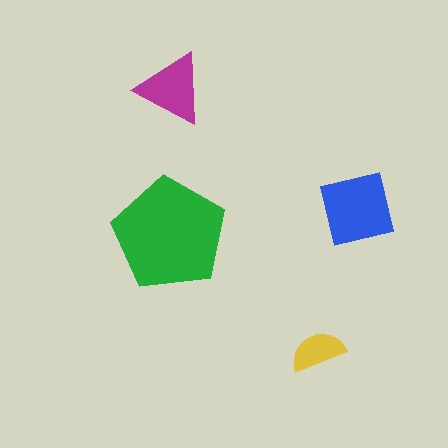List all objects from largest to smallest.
The green pentagon, the blue square, the magenta triangle, the yellow semicircle.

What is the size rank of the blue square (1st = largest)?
2nd.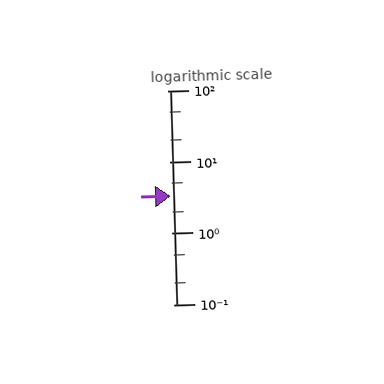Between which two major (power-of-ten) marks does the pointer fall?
The pointer is between 1 and 10.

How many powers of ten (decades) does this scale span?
The scale spans 3 decades, from 0.1 to 100.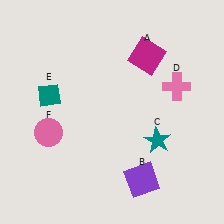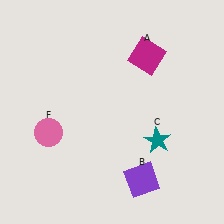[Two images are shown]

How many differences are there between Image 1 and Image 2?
There are 2 differences between the two images.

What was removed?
The pink cross (D), the teal diamond (E) were removed in Image 2.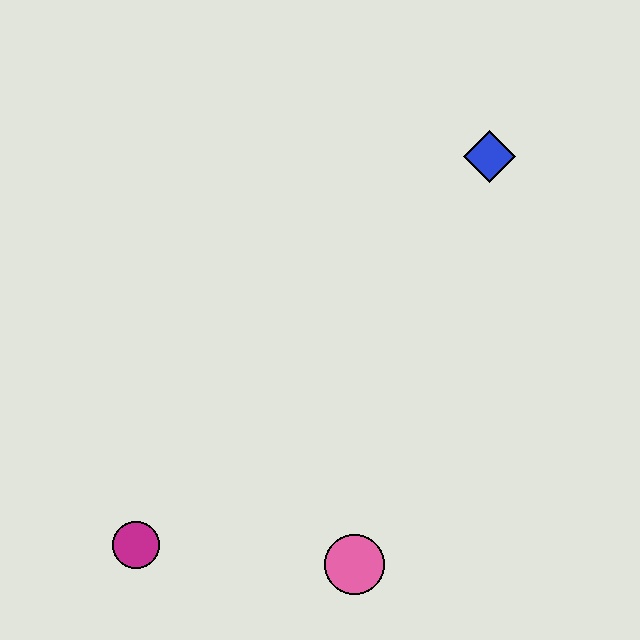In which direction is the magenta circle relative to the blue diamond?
The magenta circle is below the blue diamond.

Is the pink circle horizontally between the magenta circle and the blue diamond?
Yes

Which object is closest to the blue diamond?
The pink circle is closest to the blue diamond.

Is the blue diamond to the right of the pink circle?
Yes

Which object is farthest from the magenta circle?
The blue diamond is farthest from the magenta circle.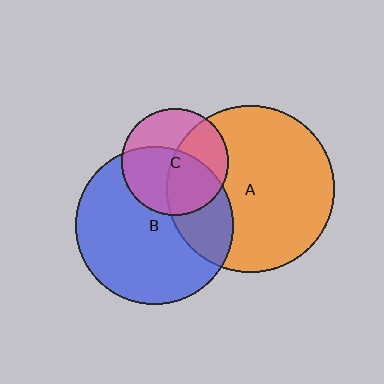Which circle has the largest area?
Circle A (orange).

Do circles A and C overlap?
Yes.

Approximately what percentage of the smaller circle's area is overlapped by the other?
Approximately 50%.